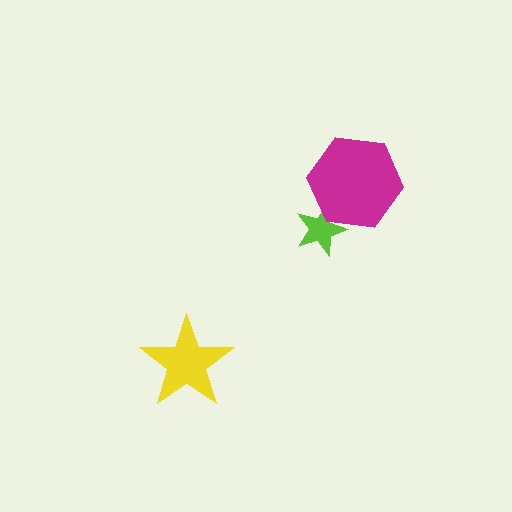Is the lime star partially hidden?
Yes, it is partially covered by another shape.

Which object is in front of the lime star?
The magenta hexagon is in front of the lime star.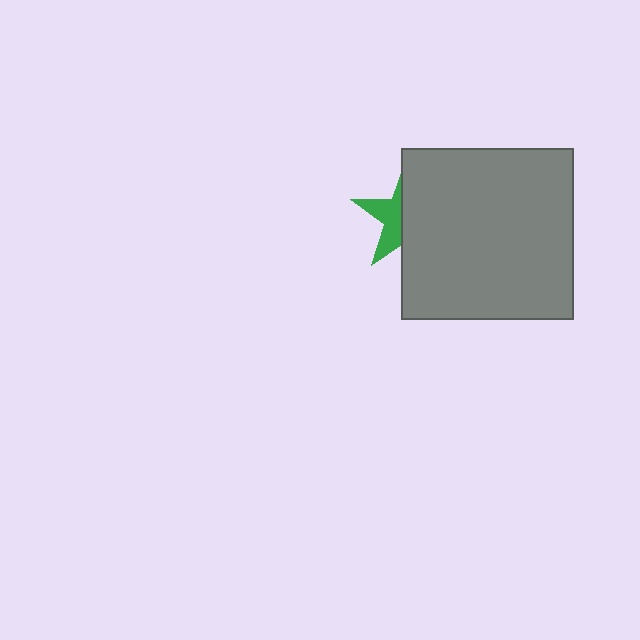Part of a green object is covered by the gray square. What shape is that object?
It is a star.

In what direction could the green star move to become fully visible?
The green star could move left. That would shift it out from behind the gray square entirely.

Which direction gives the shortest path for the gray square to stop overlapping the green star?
Moving right gives the shortest separation.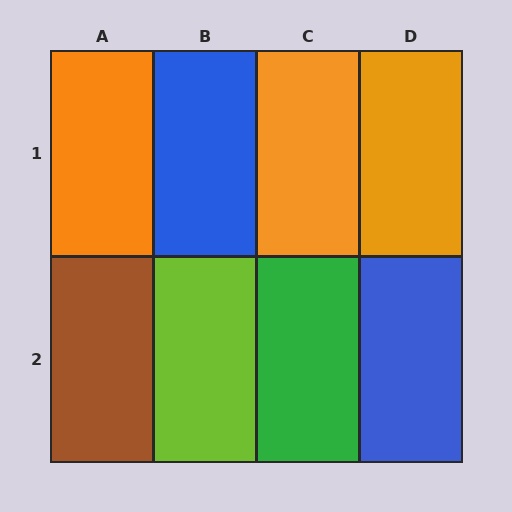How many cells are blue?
2 cells are blue.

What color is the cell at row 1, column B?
Blue.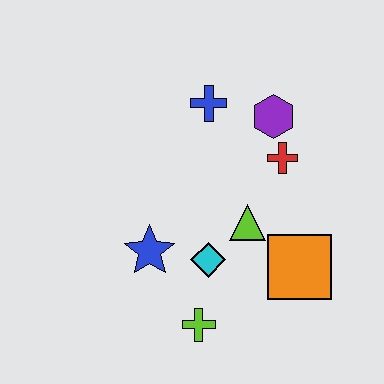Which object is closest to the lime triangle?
The cyan diamond is closest to the lime triangle.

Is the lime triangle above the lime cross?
Yes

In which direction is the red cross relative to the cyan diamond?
The red cross is above the cyan diamond.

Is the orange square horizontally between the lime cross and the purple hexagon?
No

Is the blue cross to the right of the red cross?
No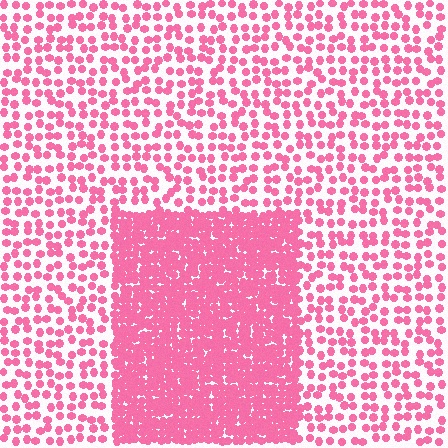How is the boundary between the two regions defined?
The boundary is defined by a change in element density (approximately 2.7x ratio). All elements are the same color, size, and shape.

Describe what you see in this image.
The image contains small pink elements arranged at two different densities. A rectangle-shaped region is visible where the elements are more densely packed than the surrounding area.